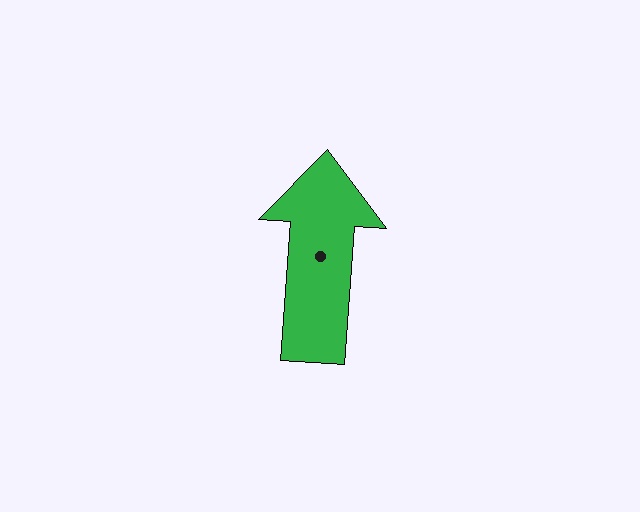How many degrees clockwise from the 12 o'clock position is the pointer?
Approximately 4 degrees.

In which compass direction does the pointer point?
North.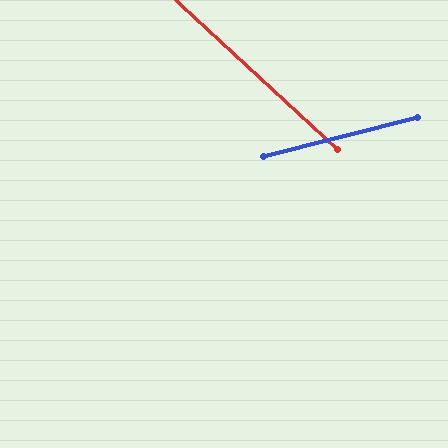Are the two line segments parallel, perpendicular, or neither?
Neither parallel nor perpendicular — they differ by about 57°.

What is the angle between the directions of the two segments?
Approximately 57 degrees.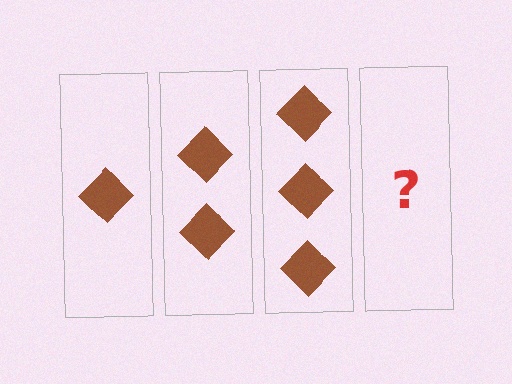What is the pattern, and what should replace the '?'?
The pattern is that each step adds one more diamond. The '?' should be 4 diamonds.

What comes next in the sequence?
The next element should be 4 diamonds.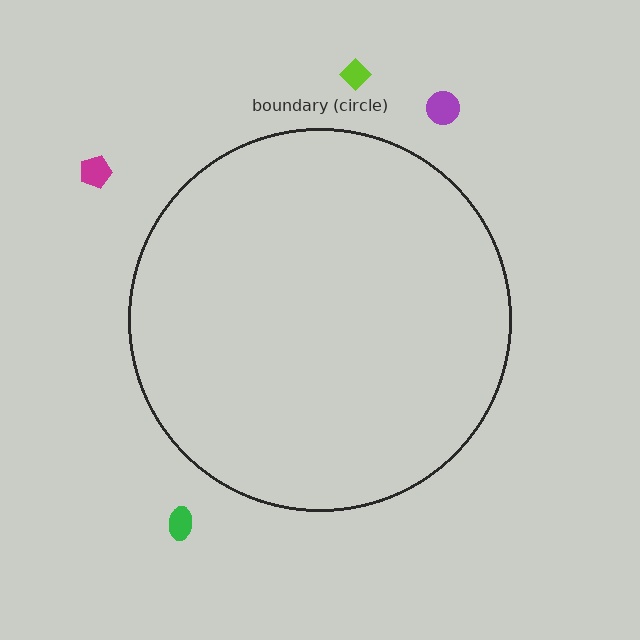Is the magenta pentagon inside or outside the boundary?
Outside.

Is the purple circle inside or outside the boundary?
Outside.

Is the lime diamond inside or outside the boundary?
Outside.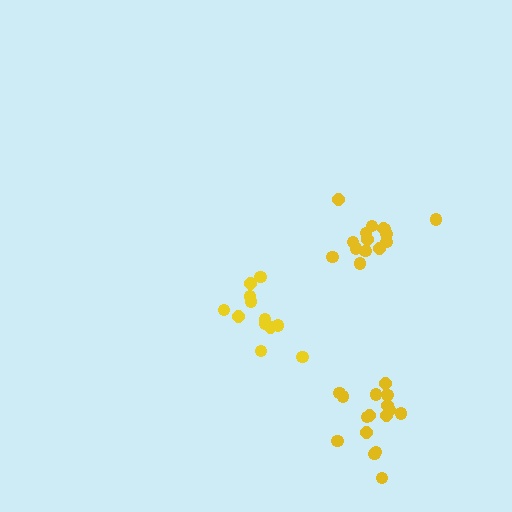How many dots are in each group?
Group 1: 16 dots, Group 2: 12 dots, Group 3: 15 dots (43 total).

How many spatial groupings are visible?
There are 3 spatial groupings.